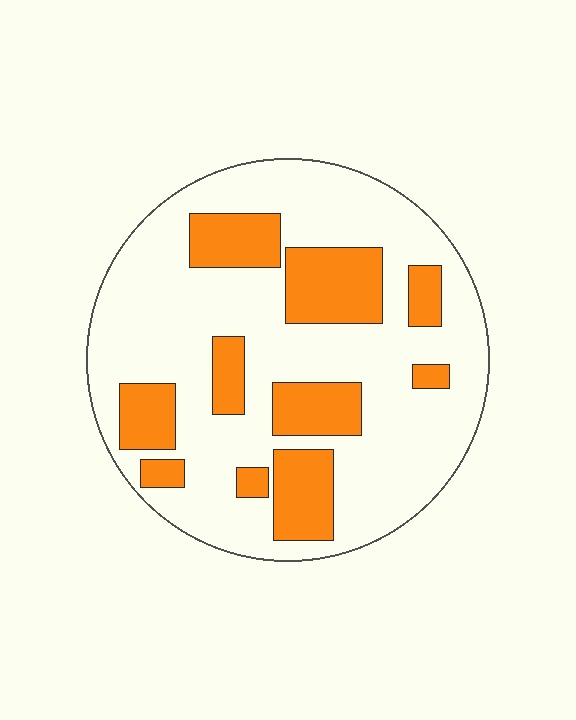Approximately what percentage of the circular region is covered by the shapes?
Approximately 25%.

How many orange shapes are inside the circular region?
10.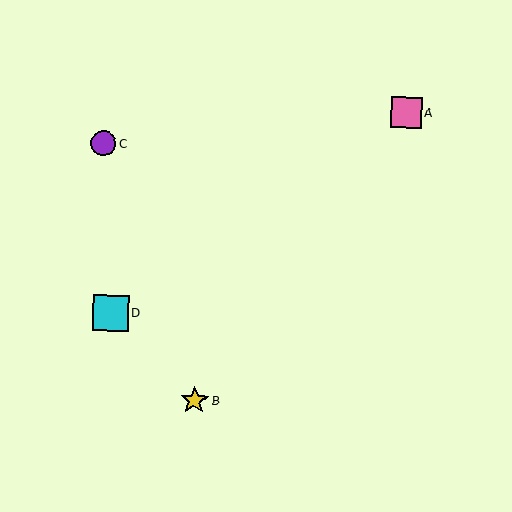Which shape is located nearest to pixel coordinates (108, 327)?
The cyan square (labeled D) at (110, 313) is nearest to that location.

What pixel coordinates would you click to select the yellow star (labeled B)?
Click at (194, 400) to select the yellow star B.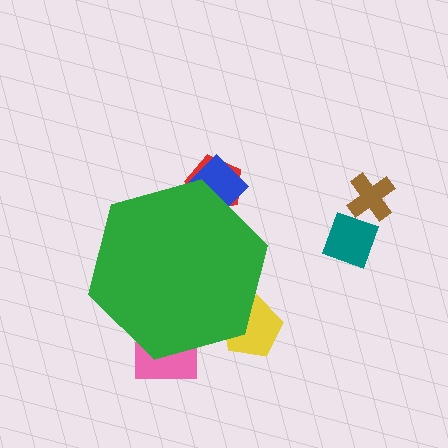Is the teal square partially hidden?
No, the teal square is fully visible.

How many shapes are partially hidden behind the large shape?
4 shapes are partially hidden.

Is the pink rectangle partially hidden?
Yes, the pink rectangle is partially hidden behind the green hexagon.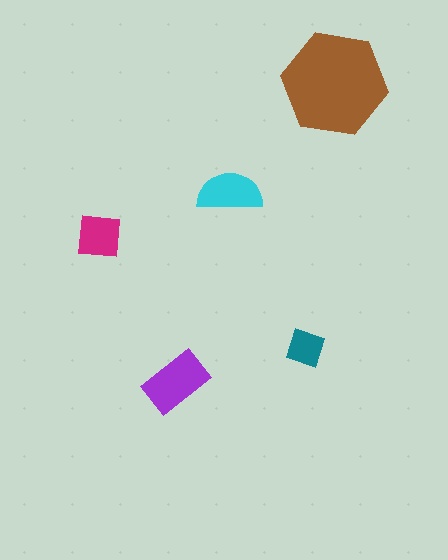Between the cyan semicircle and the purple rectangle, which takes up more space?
The purple rectangle.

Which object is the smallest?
The teal diamond.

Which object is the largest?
The brown hexagon.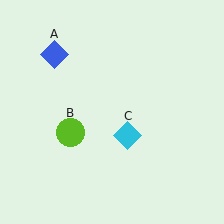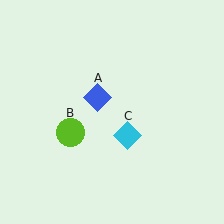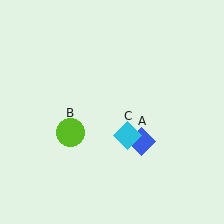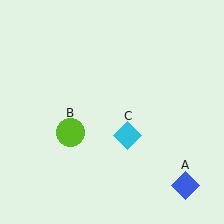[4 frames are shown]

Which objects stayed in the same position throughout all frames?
Lime circle (object B) and cyan diamond (object C) remained stationary.